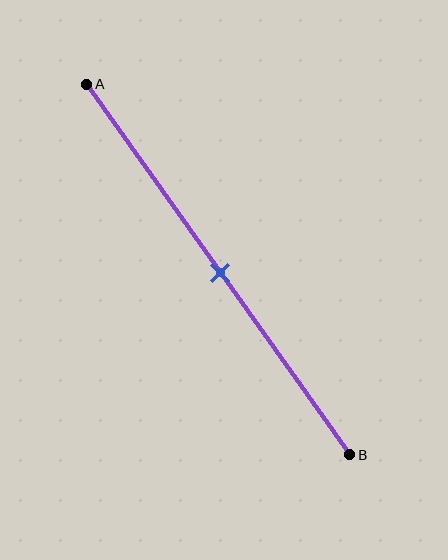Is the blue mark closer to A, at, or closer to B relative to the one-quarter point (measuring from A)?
The blue mark is closer to point B than the one-quarter point of segment AB.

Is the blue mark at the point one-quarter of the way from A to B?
No, the mark is at about 50% from A, not at the 25% one-quarter point.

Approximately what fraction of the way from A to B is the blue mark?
The blue mark is approximately 50% of the way from A to B.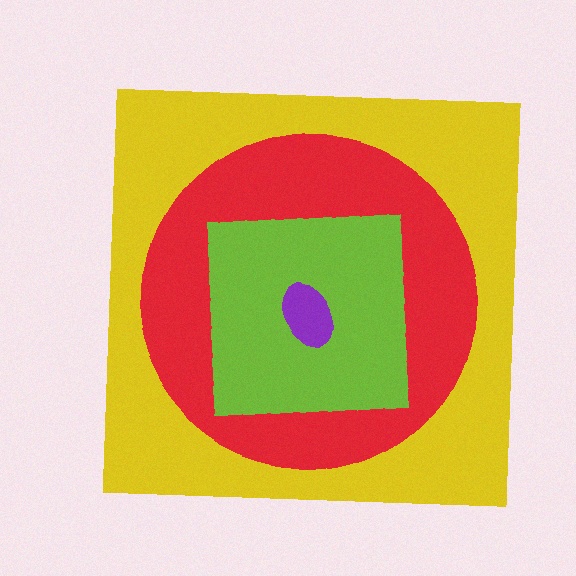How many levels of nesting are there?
4.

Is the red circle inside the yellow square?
Yes.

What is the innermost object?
The purple ellipse.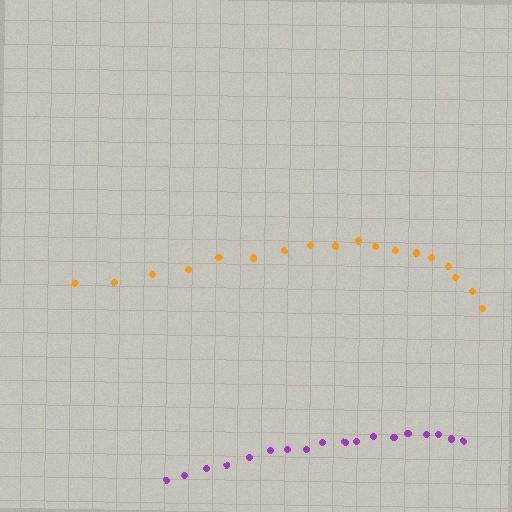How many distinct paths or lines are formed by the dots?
There are 2 distinct paths.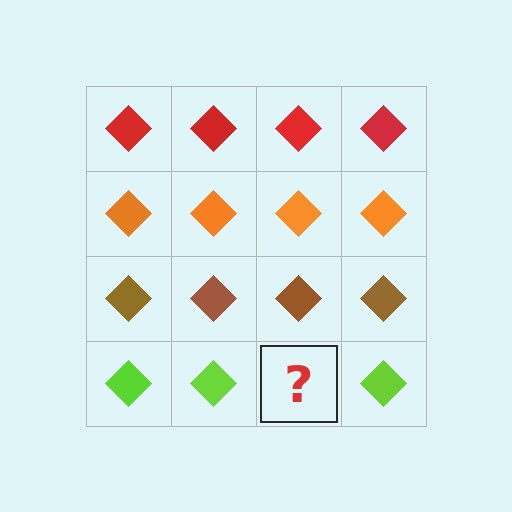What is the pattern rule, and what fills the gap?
The rule is that each row has a consistent color. The gap should be filled with a lime diamond.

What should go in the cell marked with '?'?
The missing cell should contain a lime diamond.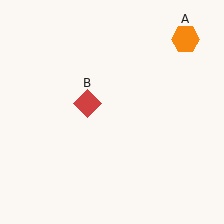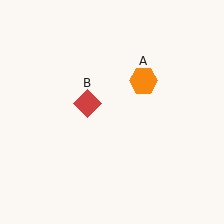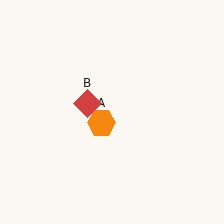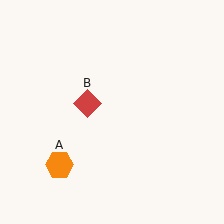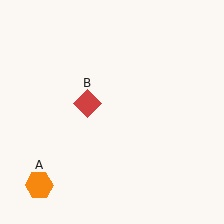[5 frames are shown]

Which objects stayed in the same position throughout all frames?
Red diamond (object B) remained stationary.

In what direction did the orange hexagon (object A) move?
The orange hexagon (object A) moved down and to the left.